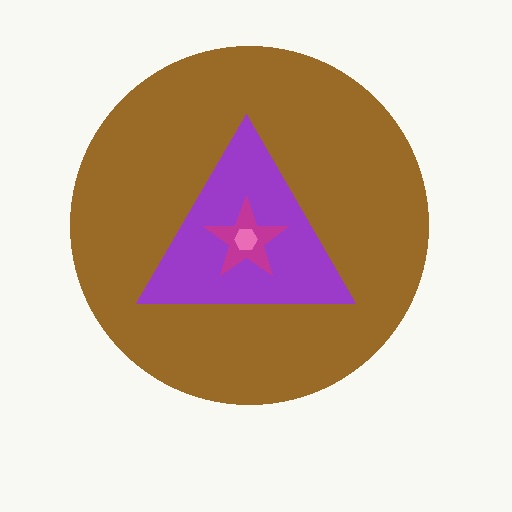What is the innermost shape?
The pink hexagon.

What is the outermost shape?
The brown circle.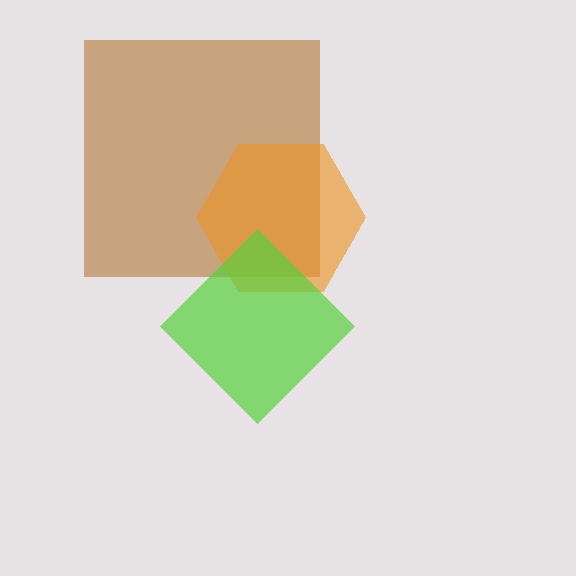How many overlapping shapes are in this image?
There are 3 overlapping shapes in the image.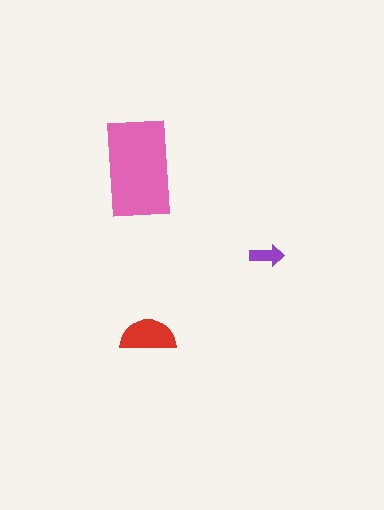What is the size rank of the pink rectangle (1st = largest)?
1st.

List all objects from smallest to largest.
The purple arrow, the red semicircle, the pink rectangle.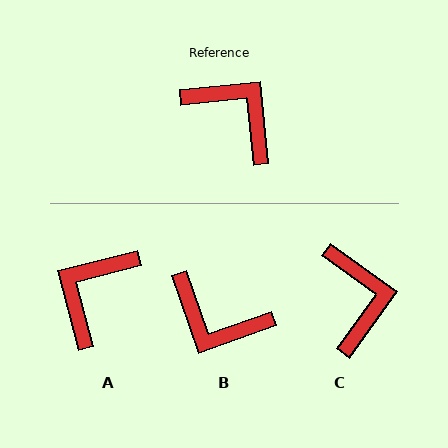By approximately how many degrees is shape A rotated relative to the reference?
Approximately 99 degrees counter-clockwise.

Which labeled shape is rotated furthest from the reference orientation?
B, about 166 degrees away.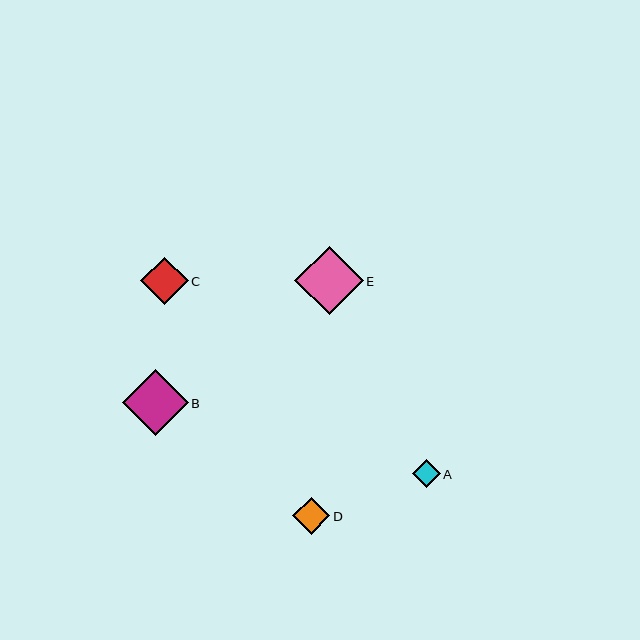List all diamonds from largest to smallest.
From largest to smallest: E, B, C, D, A.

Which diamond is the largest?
Diamond E is the largest with a size of approximately 69 pixels.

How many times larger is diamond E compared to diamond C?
Diamond E is approximately 1.5 times the size of diamond C.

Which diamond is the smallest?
Diamond A is the smallest with a size of approximately 28 pixels.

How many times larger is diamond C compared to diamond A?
Diamond C is approximately 1.7 times the size of diamond A.